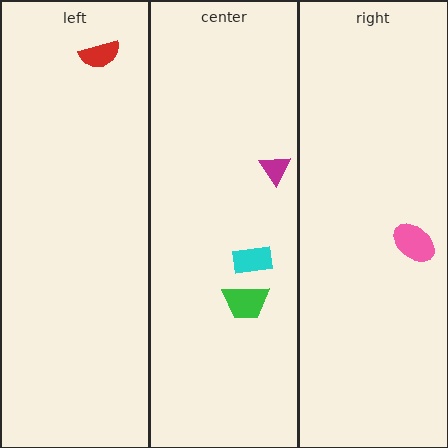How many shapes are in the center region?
3.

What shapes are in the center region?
The green trapezoid, the cyan rectangle, the magenta triangle.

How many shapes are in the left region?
1.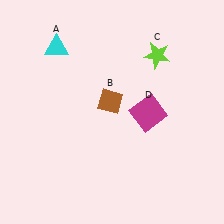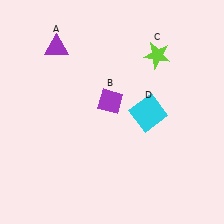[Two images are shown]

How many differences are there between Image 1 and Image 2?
There are 3 differences between the two images.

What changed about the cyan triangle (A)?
In Image 1, A is cyan. In Image 2, it changed to purple.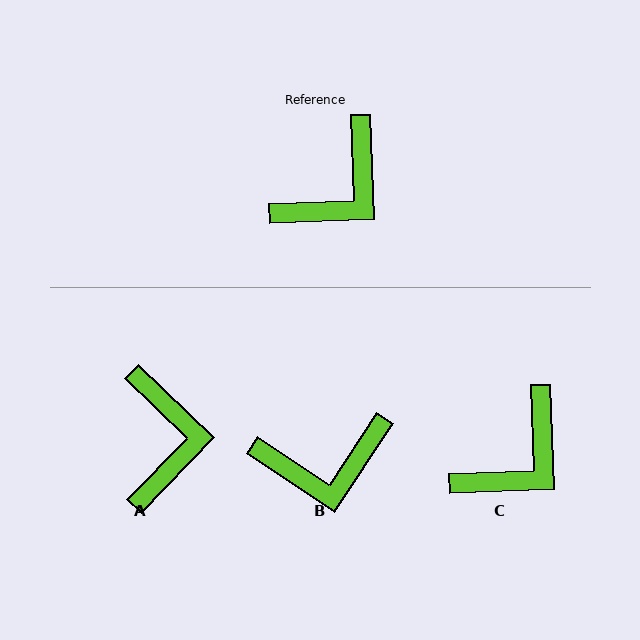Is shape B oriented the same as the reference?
No, it is off by about 36 degrees.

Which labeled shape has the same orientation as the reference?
C.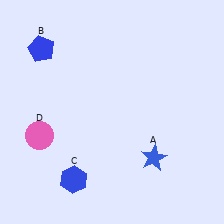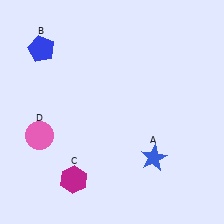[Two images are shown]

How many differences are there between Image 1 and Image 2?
There is 1 difference between the two images.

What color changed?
The hexagon (C) changed from blue in Image 1 to magenta in Image 2.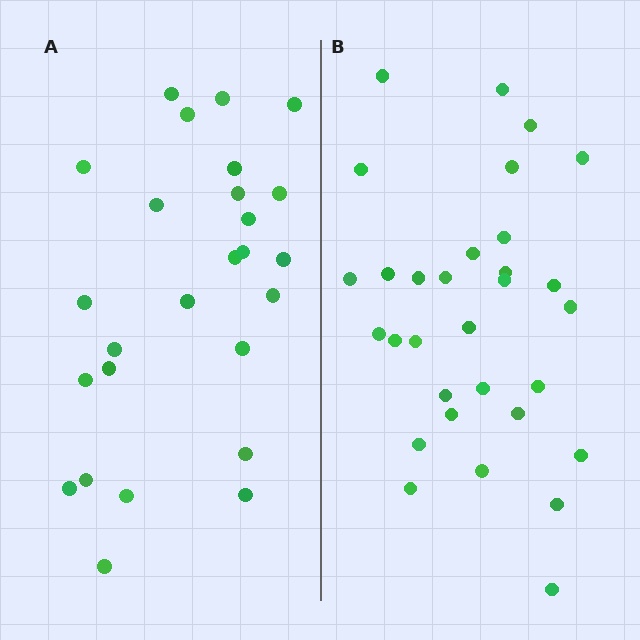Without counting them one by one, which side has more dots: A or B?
Region B (the right region) has more dots.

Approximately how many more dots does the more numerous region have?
Region B has about 5 more dots than region A.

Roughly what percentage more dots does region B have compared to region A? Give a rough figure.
About 20% more.